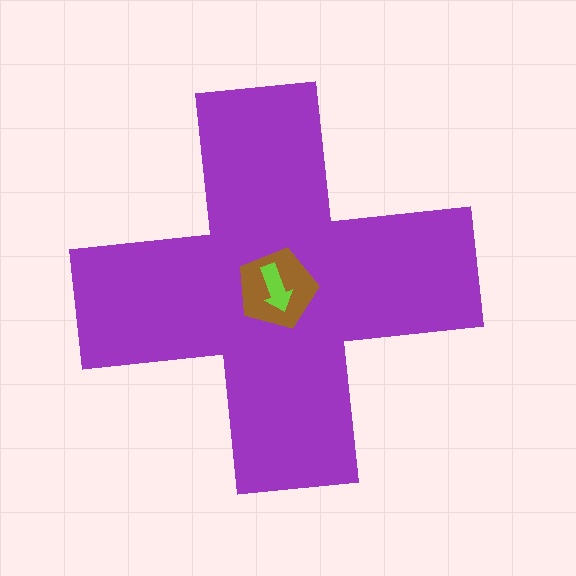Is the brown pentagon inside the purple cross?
Yes.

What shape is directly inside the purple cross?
The brown pentagon.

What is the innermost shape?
The lime arrow.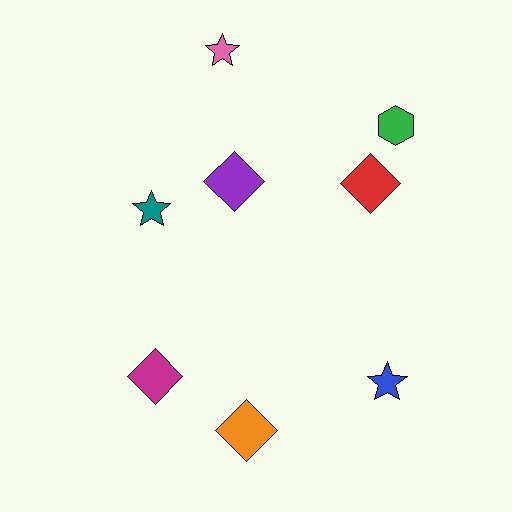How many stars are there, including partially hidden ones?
There are 3 stars.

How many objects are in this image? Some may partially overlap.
There are 8 objects.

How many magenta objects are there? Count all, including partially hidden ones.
There is 1 magenta object.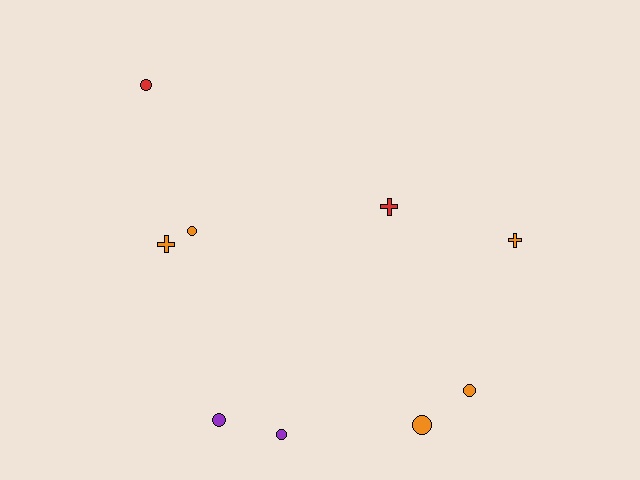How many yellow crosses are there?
There are no yellow crosses.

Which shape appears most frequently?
Circle, with 6 objects.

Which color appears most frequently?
Orange, with 5 objects.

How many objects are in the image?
There are 9 objects.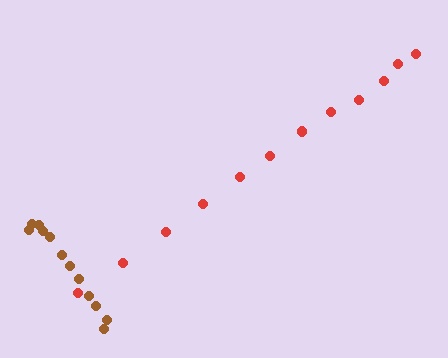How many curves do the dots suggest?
There are 2 distinct paths.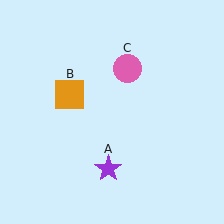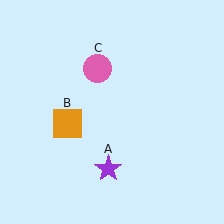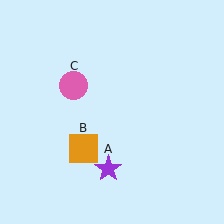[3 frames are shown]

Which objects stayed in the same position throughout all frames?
Purple star (object A) remained stationary.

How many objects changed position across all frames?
2 objects changed position: orange square (object B), pink circle (object C).